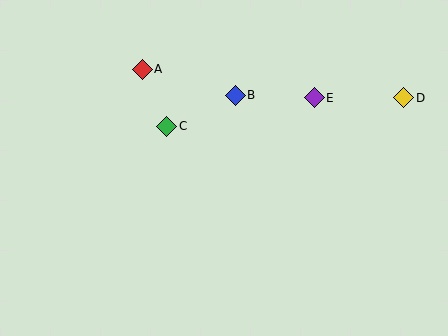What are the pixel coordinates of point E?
Point E is at (314, 98).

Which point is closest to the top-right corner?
Point D is closest to the top-right corner.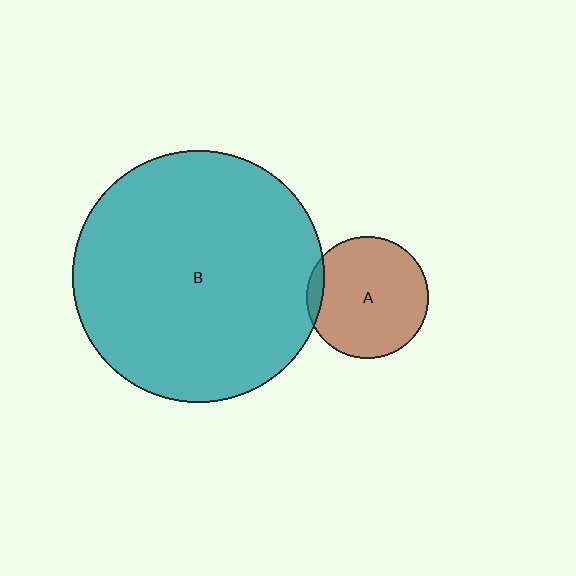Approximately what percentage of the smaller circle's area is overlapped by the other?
Approximately 5%.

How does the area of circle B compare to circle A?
Approximately 4.3 times.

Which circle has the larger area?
Circle B (teal).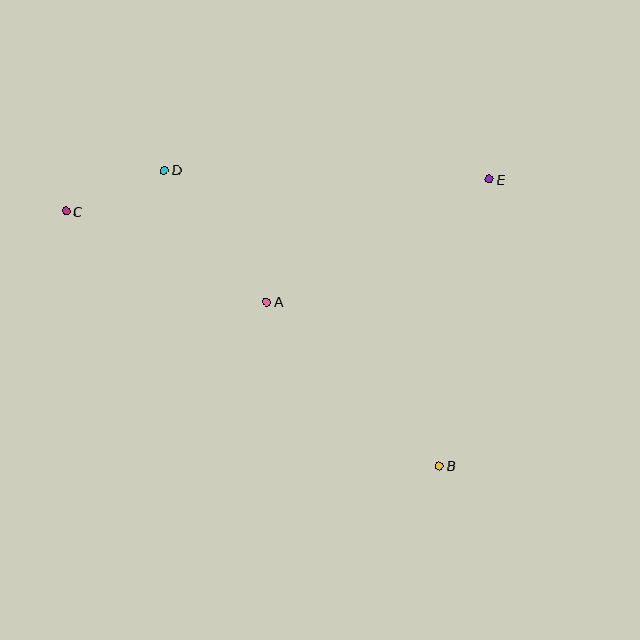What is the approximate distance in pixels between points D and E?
The distance between D and E is approximately 325 pixels.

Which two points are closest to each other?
Points C and D are closest to each other.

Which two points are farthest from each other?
Points B and C are farthest from each other.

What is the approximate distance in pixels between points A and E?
The distance between A and E is approximately 254 pixels.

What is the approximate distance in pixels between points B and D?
The distance between B and D is approximately 404 pixels.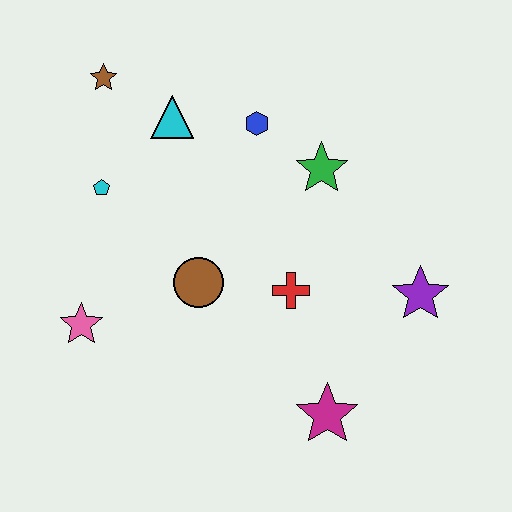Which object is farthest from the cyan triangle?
The magenta star is farthest from the cyan triangle.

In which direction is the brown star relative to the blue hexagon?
The brown star is to the left of the blue hexagon.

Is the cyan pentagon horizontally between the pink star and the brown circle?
Yes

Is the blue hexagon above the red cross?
Yes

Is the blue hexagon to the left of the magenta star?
Yes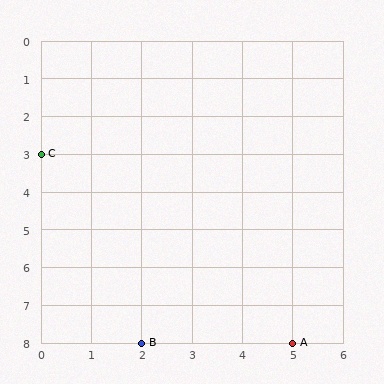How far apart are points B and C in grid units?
Points B and C are 2 columns and 5 rows apart (about 5.4 grid units diagonally).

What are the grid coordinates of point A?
Point A is at grid coordinates (5, 8).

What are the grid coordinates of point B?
Point B is at grid coordinates (2, 8).